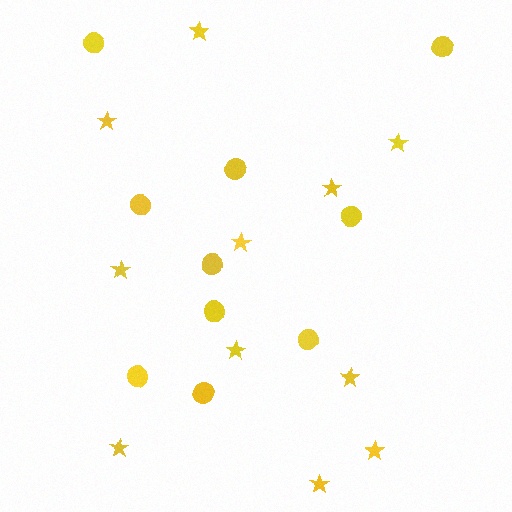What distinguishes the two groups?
There are 2 groups: one group of circles (10) and one group of stars (11).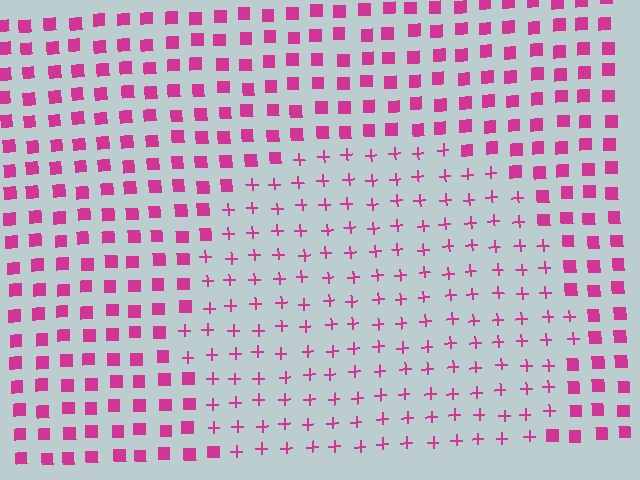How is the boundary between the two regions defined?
The boundary is defined by a change in element shape: plus signs inside vs. squares outside. All elements share the same color and spacing.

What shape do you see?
I see a circle.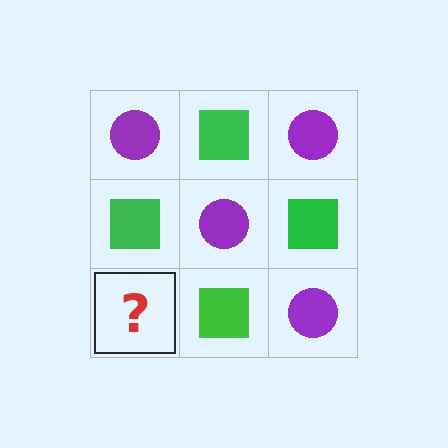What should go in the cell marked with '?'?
The missing cell should contain a purple circle.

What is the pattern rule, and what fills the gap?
The rule is that it alternates purple circle and green square in a checkerboard pattern. The gap should be filled with a purple circle.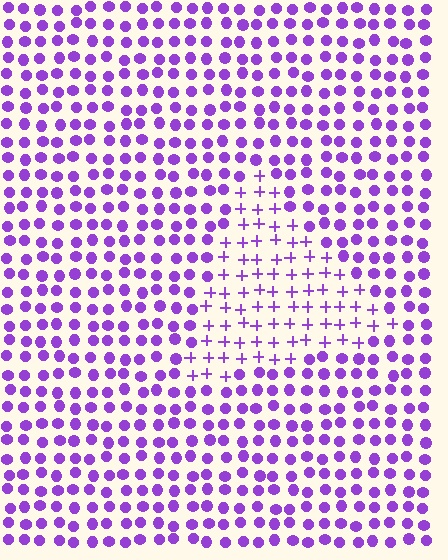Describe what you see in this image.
The image is filled with small purple elements arranged in a uniform grid. A triangle-shaped region contains plus signs, while the surrounding area contains circles. The boundary is defined purely by the change in element shape.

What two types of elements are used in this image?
The image uses plus signs inside the triangle region and circles outside it.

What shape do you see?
I see a triangle.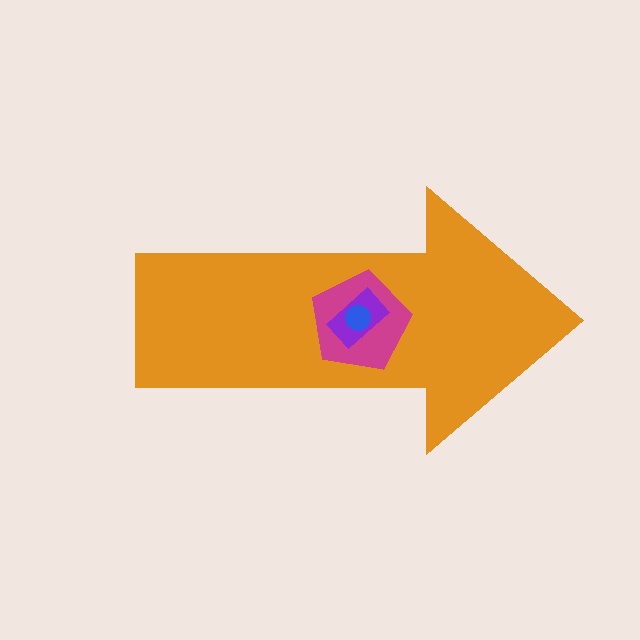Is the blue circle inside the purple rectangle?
Yes.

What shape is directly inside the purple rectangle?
The blue circle.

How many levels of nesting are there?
4.